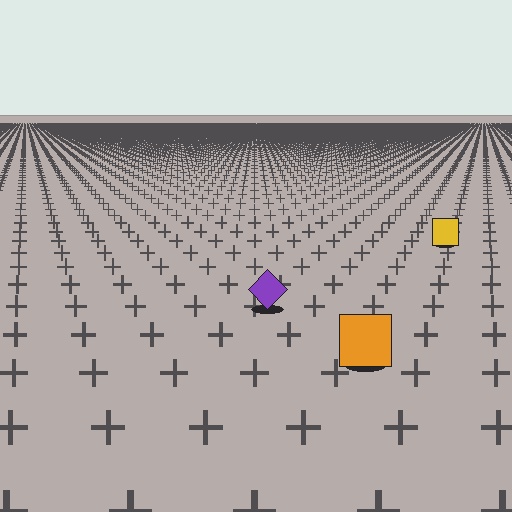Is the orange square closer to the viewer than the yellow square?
Yes. The orange square is closer — you can tell from the texture gradient: the ground texture is coarser near it.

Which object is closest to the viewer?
The orange square is closest. The texture marks near it are larger and more spread out.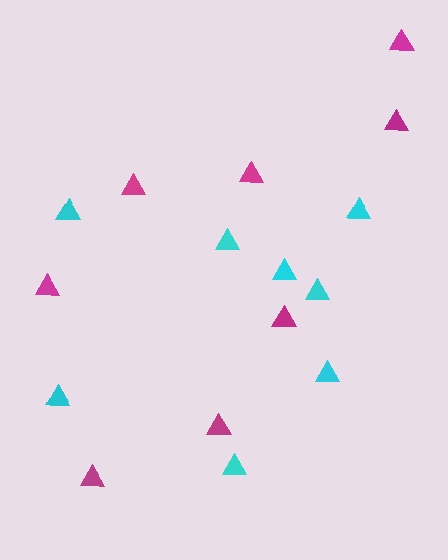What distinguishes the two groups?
There are 2 groups: one group of cyan triangles (8) and one group of magenta triangles (8).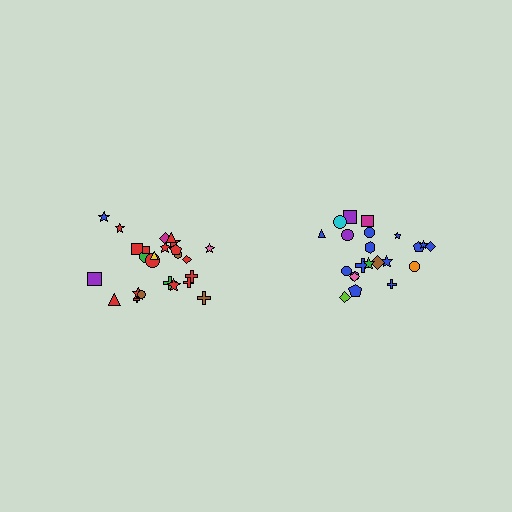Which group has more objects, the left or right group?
The left group.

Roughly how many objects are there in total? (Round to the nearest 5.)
Roughly 45 objects in total.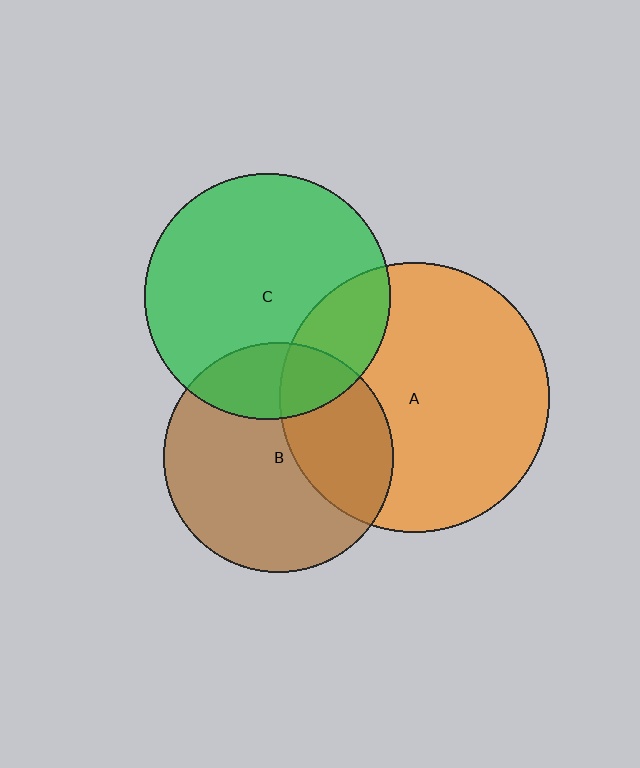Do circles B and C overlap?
Yes.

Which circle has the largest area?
Circle A (orange).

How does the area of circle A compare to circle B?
Approximately 1.4 times.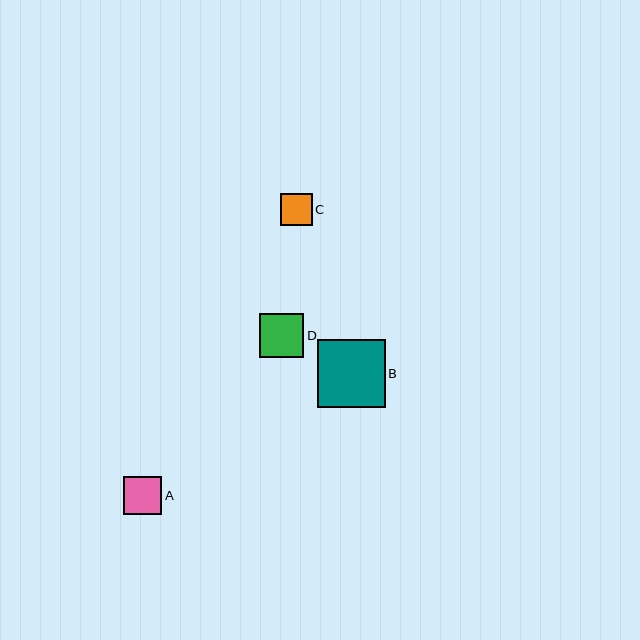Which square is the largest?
Square B is the largest with a size of approximately 68 pixels.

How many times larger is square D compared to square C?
Square D is approximately 1.4 times the size of square C.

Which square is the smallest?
Square C is the smallest with a size of approximately 32 pixels.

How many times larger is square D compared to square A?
Square D is approximately 1.2 times the size of square A.